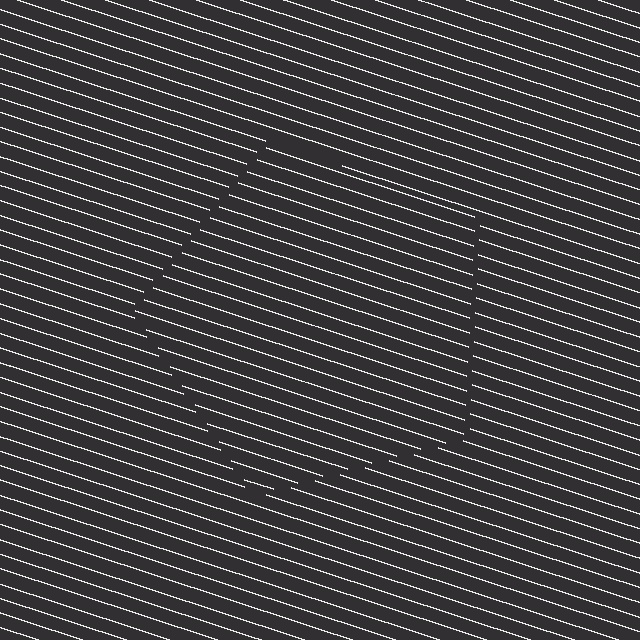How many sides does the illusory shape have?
5 sides — the line-ends trace a pentagon.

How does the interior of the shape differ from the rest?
The interior of the shape contains the same grating, shifted by half a period — the contour is defined by the phase discontinuity where line-ends from the inner and outer gratings abut.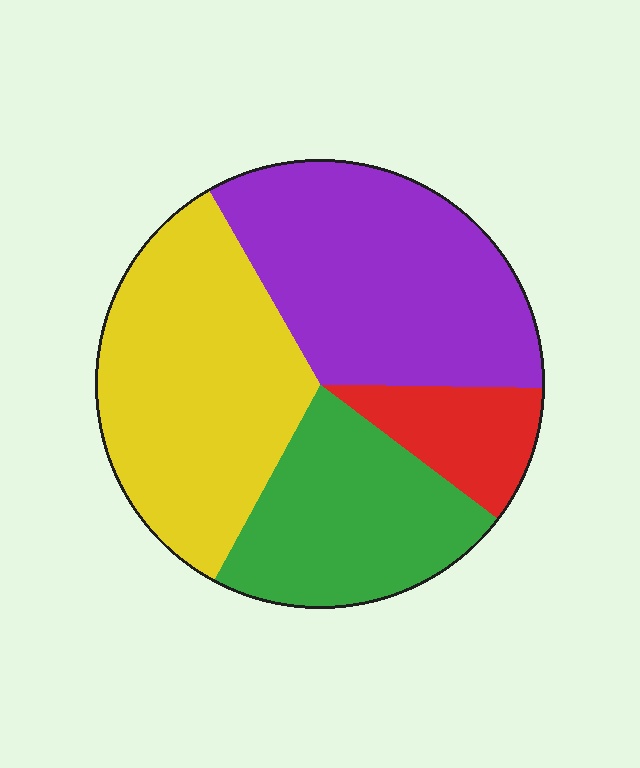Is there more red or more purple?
Purple.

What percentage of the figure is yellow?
Yellow covers about 35% of the figure.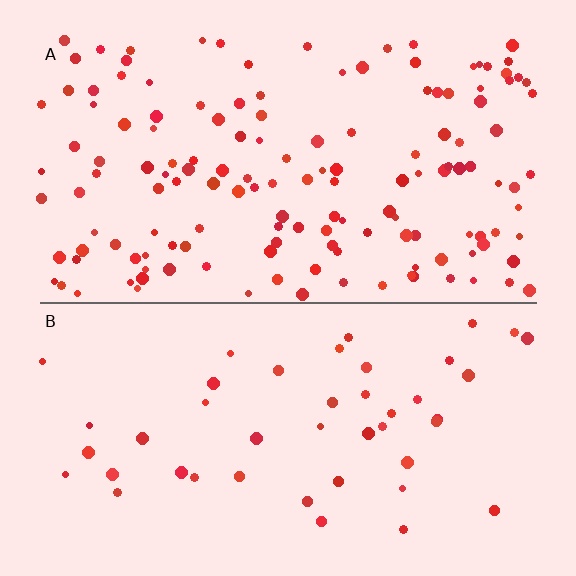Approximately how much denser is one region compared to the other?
Approximately 3.2× — region A over region B.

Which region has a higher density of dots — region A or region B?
A (the top).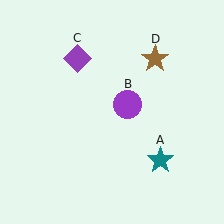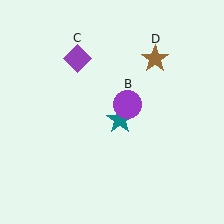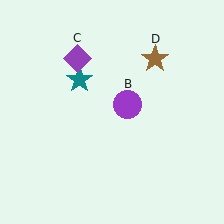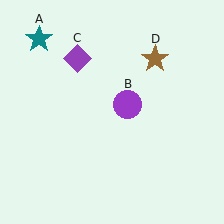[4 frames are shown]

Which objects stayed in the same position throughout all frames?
Purple circle (object B) and purple diamond (object C) and brown star (object D) remained stationary.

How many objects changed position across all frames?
1 object changed position: teal star (object A).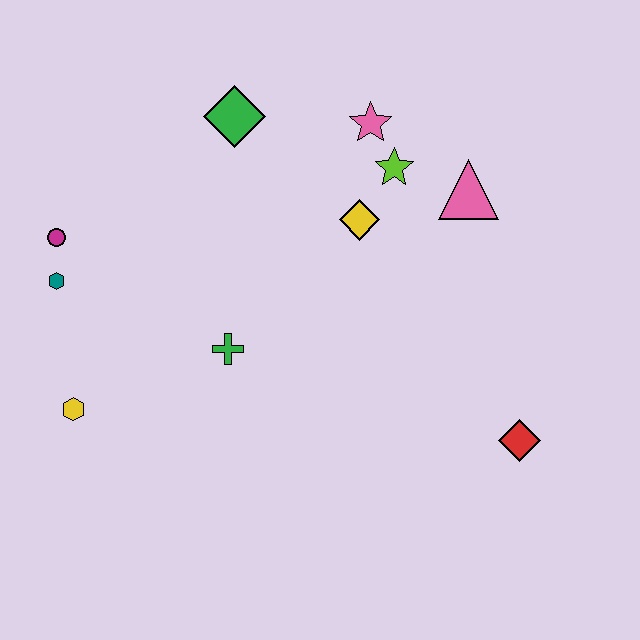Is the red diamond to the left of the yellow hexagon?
No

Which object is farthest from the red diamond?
The magenta circle is farthest from the red diamond.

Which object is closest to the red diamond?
The pink triangle is closest to the red diamond.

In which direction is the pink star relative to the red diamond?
The pink star is above the red diamond.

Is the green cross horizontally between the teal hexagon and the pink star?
Yes